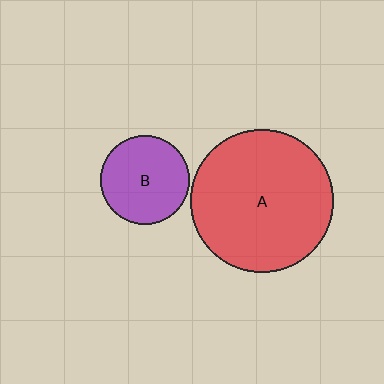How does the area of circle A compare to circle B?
Approximately 2.6 times.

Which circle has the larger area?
Circle A (red).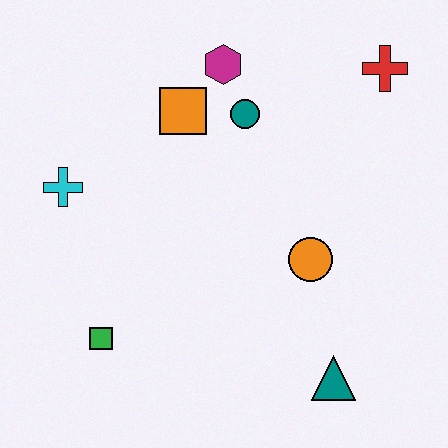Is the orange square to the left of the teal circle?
Yes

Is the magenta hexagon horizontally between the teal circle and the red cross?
No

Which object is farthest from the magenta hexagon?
The teal triangle is farthest from the magenta hexagon.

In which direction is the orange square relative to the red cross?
The orange square is to the left of the red cross.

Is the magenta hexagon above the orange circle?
Yes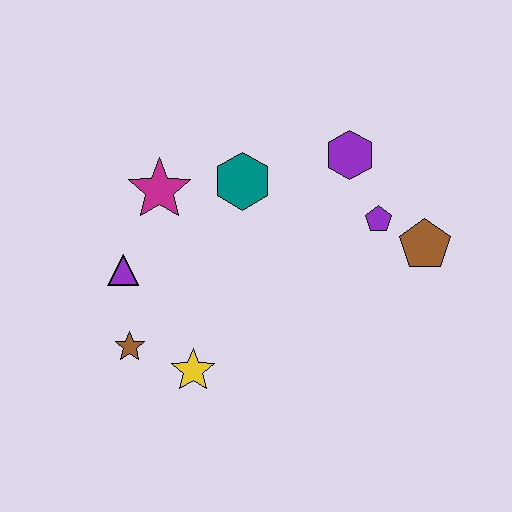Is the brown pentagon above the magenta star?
No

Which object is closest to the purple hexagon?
The purple pentagon is closest to the purple hexagon.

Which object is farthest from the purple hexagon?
The brown star is farthest from the purple hexagon.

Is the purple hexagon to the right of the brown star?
Yes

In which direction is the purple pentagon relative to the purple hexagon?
The purple pentagon is below the purple hexagon.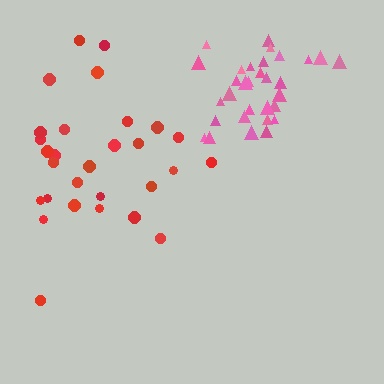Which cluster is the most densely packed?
Pink.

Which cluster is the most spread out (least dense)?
Red.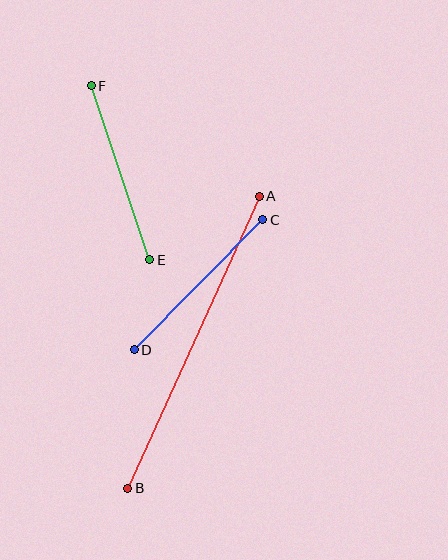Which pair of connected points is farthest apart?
Points A and B are farthest apart.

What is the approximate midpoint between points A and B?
The midpoint is at approximately (193, 342) pixels.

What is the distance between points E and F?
The distance is approximately 183 pixels.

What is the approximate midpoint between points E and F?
The midpoint is at approximately (120, 173) pixels.